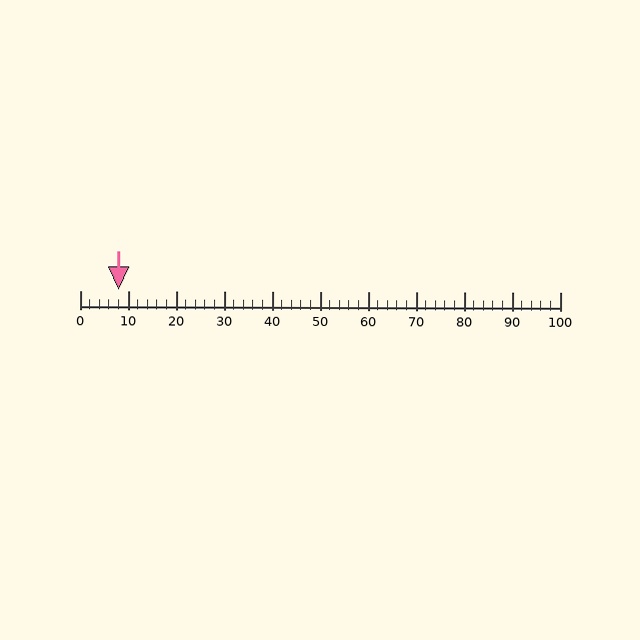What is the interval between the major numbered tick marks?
The major tick marks are spaced 10 units apart.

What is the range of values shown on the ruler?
The ruler shows values from 0 to 100.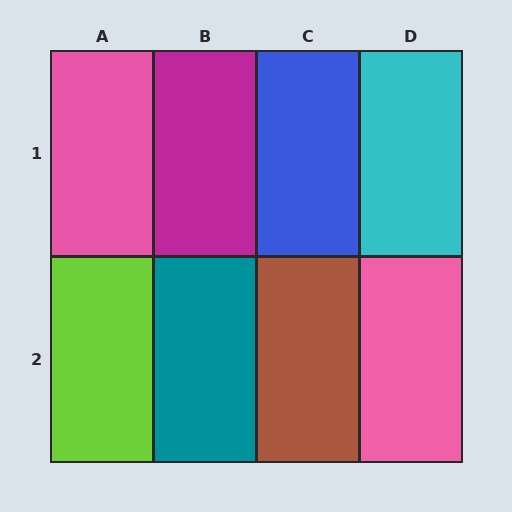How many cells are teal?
1 cell is teal.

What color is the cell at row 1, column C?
Blue.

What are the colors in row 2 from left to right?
Lime, teal, brown, pink.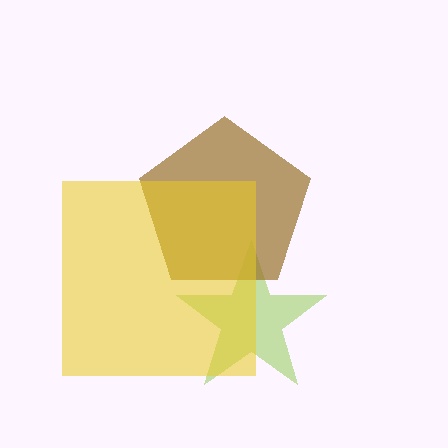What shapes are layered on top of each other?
The layered shapes are: a lime star, a brown pentagon, a yellow square.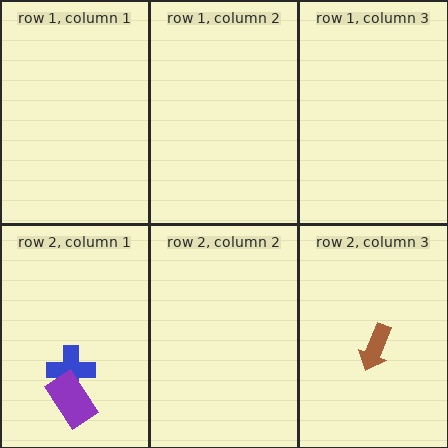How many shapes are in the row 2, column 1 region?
2.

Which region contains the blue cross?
The row 2, column 1 region.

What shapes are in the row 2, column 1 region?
The blue cross, the purple rectangle.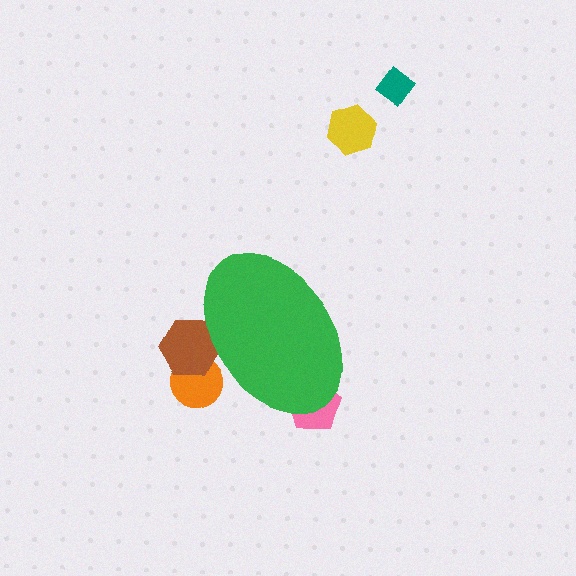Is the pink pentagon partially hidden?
Yes, the pink pentagon is partially hidden behind the green ellipse.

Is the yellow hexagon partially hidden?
No, the yellow hexagon is fully visible.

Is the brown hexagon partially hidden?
Yes, the brown hexagon is partially hidden behind the green ellipse.